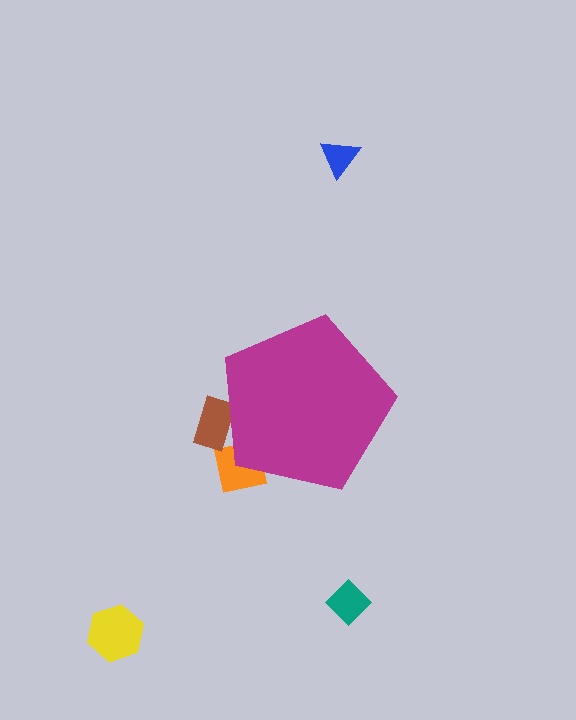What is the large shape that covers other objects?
A magenta pentagon.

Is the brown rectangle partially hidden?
Yes, the brown rectangle is partially hidden behind the magenta pentagon.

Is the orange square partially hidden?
Yes, the orange square is partially hidden behind the magenta pentagon.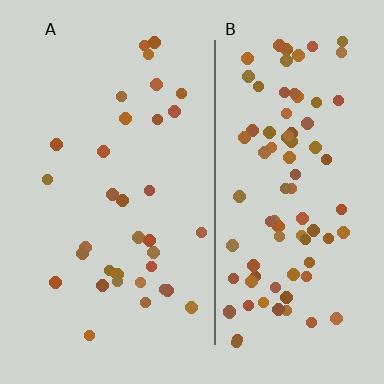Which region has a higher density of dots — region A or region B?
B (the right).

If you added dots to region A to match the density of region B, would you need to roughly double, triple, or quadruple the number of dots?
Approximately triple.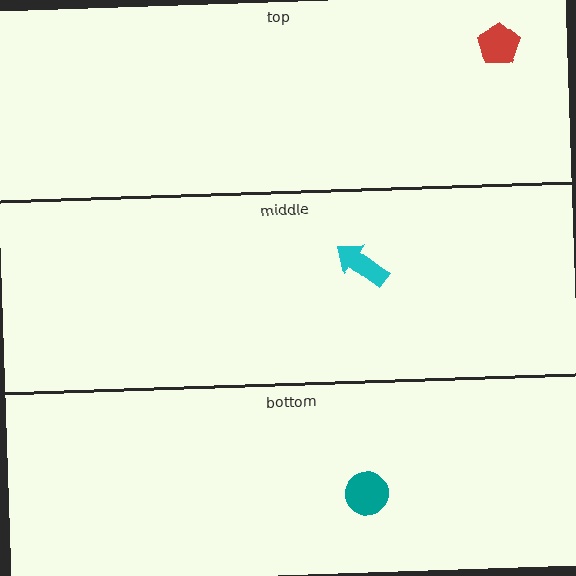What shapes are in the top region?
The red pentagon.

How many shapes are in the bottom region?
1.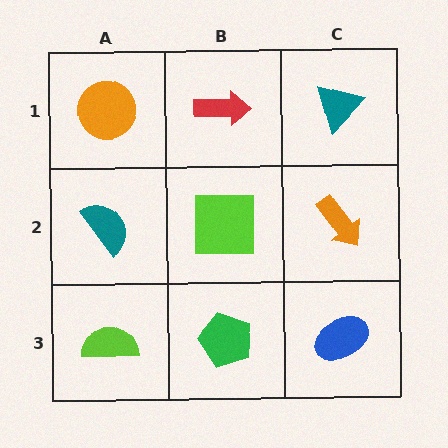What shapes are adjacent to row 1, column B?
A lime square (row 2, column B), an orange circle (row 1, column A), a teal triangle (row 1, column C).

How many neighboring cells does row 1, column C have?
2.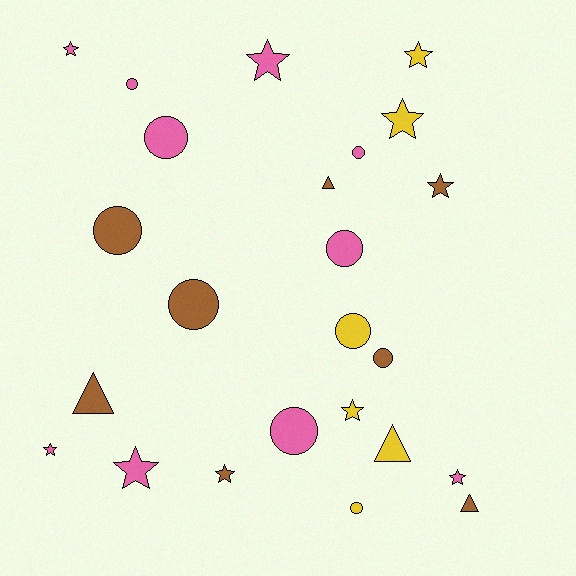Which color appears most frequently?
Pink, with 10 objects.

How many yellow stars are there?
There are 3 yellow stars.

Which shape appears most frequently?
Circle, with 10 objects.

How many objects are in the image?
There are 24 objects.